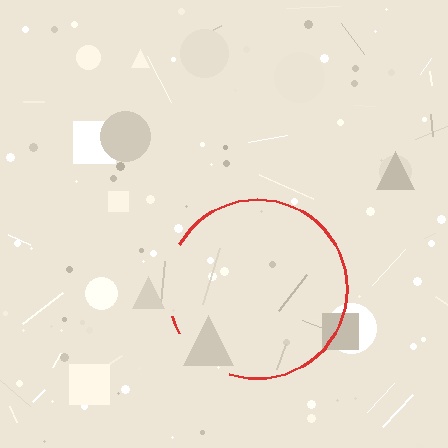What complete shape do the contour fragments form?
The contour fragments form a circle.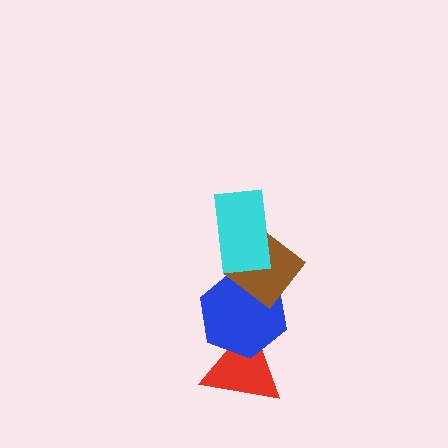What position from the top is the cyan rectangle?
The cyan rectangle is 1st from the top.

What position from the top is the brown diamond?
The brown diamond is 2nd from the top.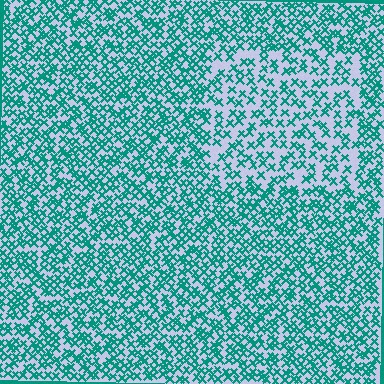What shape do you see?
I see a rectangle.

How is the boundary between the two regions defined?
The boundary is defined by a change in element density (approximately 1.7x ratio). All elements are the same color, size, and shape.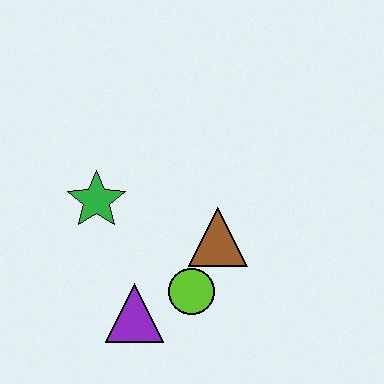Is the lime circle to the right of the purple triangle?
Yes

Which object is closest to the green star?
The purple triangle is closest to the green star.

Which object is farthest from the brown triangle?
The green star is farthest from the brown triangle.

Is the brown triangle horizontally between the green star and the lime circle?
No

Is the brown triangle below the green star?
Yes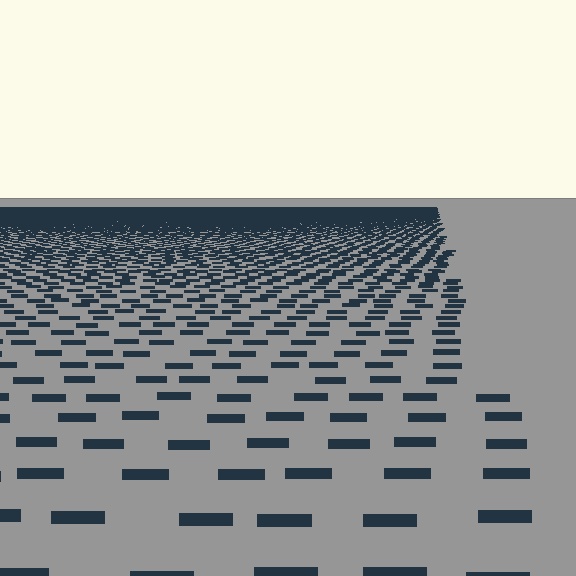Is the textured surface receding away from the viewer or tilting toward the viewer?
The surface is receding away from the viewer. Texture elements get smaller and denser toward the top.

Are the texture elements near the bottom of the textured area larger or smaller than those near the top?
Larger. Near the bottom, elements are closer to the viewer and appear at a bigger on-screen size.